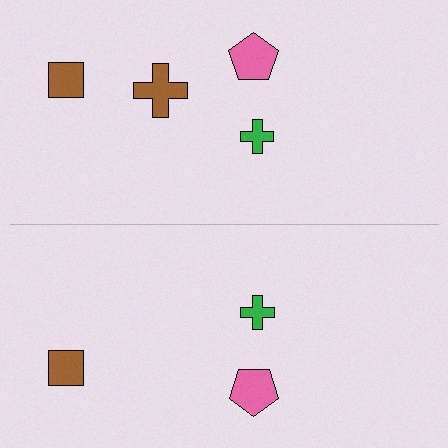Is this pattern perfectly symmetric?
No, the pattern is not perfectly symmetric. A brown cross is missing from the bottom side.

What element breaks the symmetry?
A brown cross is missing from the bottom side.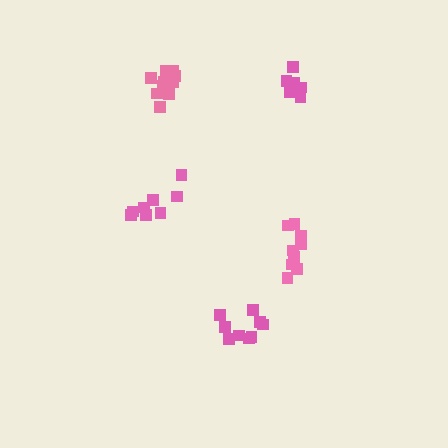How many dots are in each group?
Group 1: 9 dots, Group 2: 6 dots, Group 3: 9 dots, Group 4: 11 dots, Group 5: 9 dots (44 total).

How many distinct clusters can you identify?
There are 5 distinct clusters.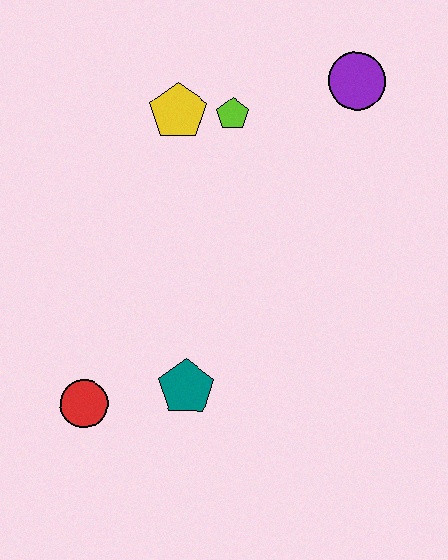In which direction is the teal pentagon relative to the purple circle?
The teal pentagon is below the purple circle.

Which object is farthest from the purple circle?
The red circle is farthest from the purple circle.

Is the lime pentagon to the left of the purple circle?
Yes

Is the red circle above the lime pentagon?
No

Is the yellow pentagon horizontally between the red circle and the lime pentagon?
Yes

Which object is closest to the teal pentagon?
The red circle is closest to the teal pentagon.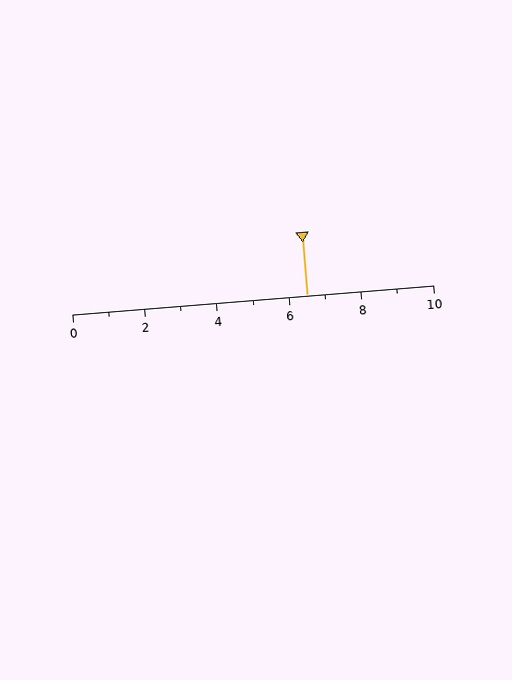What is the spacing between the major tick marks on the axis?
The major ticks are spaced 2 apart.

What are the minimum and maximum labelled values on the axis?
The axis runs from 0 to 10.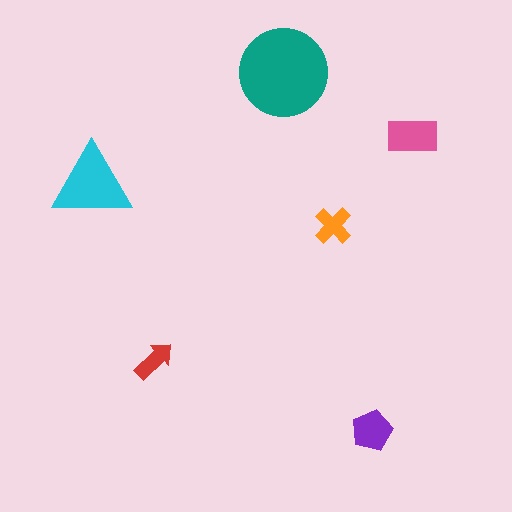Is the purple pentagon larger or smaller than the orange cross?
Larger.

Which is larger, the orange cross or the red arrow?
The orange cross.